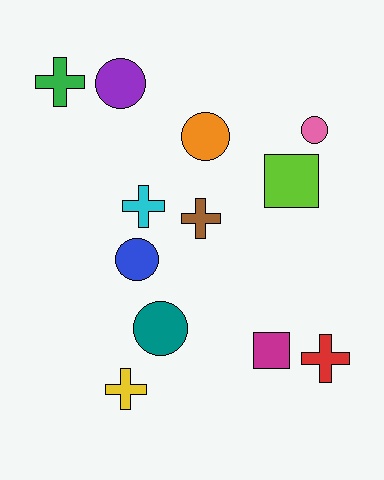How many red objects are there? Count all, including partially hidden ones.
There is 1 red object.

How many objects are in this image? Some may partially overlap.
There are 12 objects.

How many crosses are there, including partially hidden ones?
There are 5 crosses.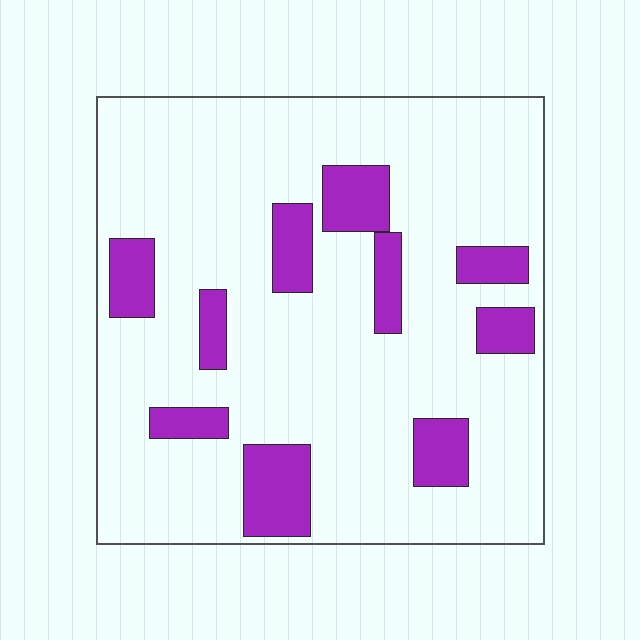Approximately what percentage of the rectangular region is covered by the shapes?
Approximately 20%.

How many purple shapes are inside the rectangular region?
10.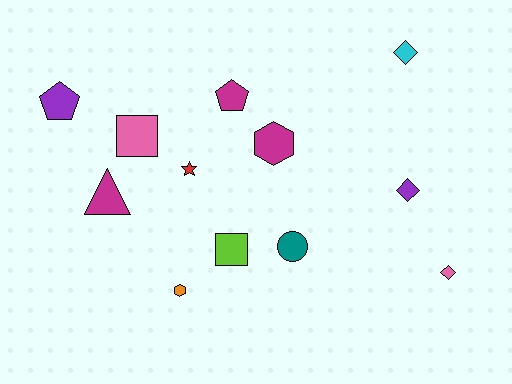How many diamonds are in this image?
There are 3 diamonds.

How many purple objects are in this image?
There are 2 purple objects.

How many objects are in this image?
There are 12 objects.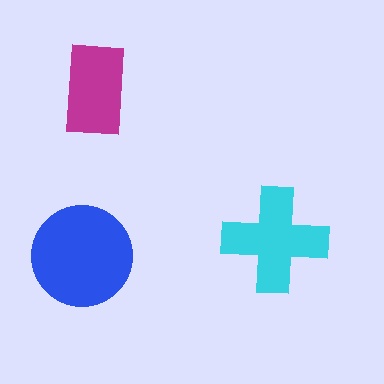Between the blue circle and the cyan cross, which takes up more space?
The blue circle.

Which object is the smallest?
The magenta rectangle.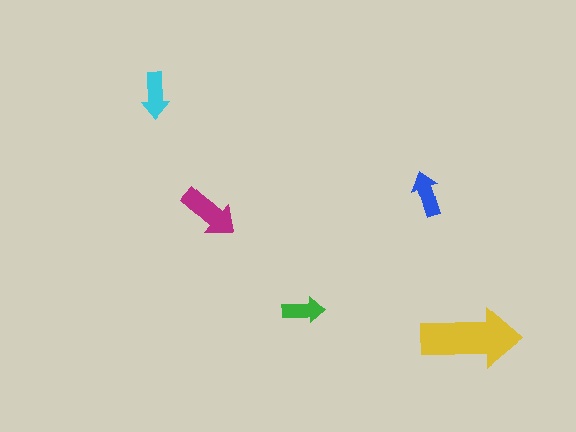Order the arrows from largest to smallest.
the yellow one, the magenta one, the cyan one, the blue one, the green one.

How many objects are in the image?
There are 5 objects in the image.